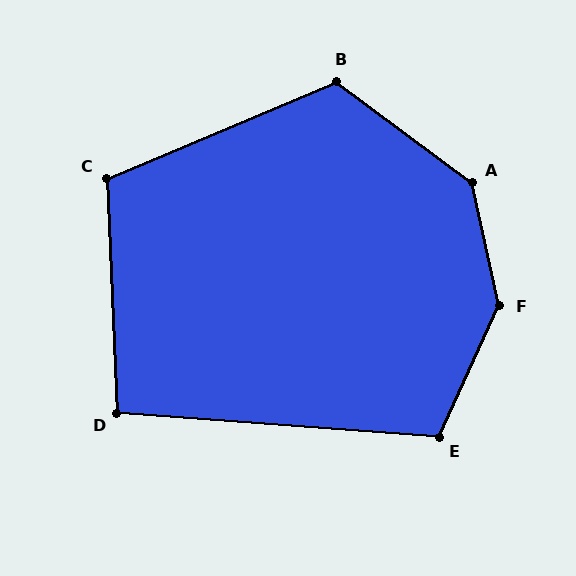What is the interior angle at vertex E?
Approximately 110 degrees (obtuse).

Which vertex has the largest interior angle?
F, at approximately 143 degrees.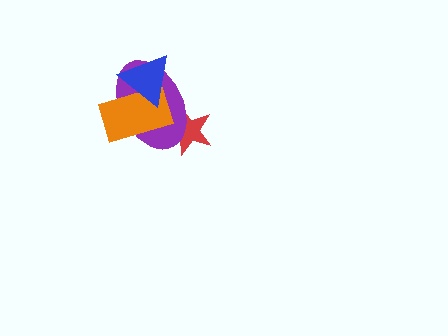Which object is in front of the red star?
The purple ellipse is in front of the red star.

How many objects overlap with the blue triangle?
2 objects overlap with the blue triangle.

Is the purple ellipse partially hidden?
Yes, it is partially covered by another shape.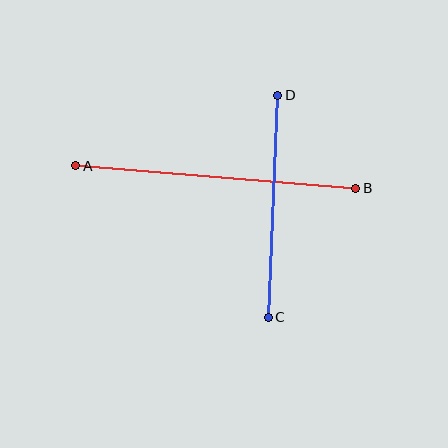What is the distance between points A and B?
The distance is approximately 281 pixels.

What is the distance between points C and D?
The distance is approximately 222 pixels.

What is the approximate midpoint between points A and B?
The midpoint is at approximately (216, 177) pixels.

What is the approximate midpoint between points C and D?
The midpoint is at approximately (273, 206) pixels.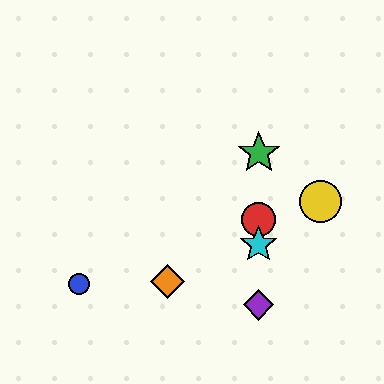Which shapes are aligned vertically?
The red circle, the green star, the purple diamond, the cyan star are aligned vertically.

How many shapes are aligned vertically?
4 shapes (the red circle, the green star, the purple diamond, the cyan star) are aligned vertically.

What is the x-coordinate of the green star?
The green star is at x≈259.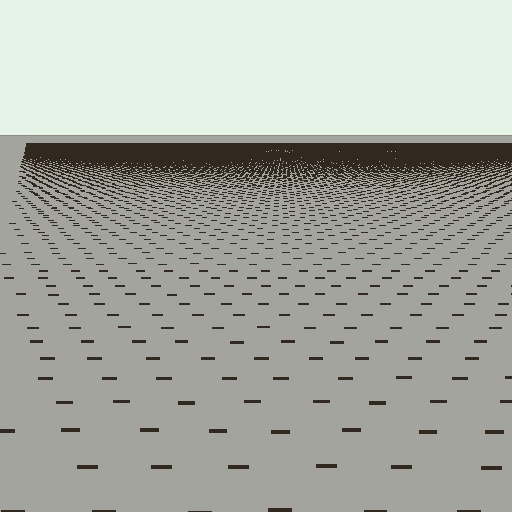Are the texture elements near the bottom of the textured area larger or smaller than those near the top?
Larger. Near the bottom, elements are closer to the viewer and appear at a bigger on-screen size.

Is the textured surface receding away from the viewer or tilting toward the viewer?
The surface is receding away from the viewer. Texture elements get smaller and denser toward the top.